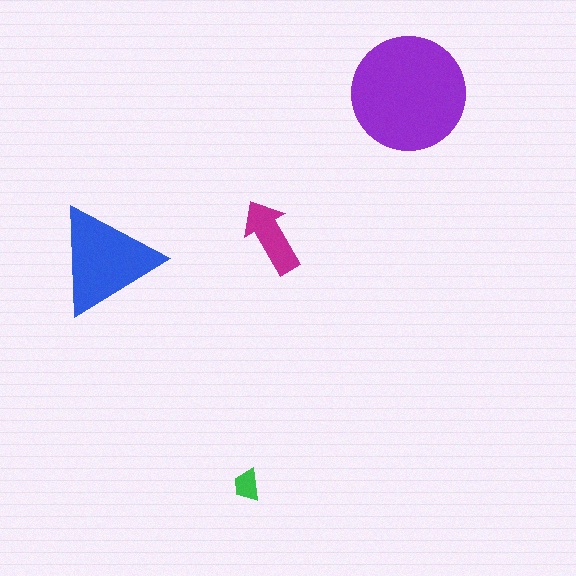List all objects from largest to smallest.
The purple circle, the blue triangle, the magenta arrow, the green trapezoid.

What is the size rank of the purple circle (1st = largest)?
1st.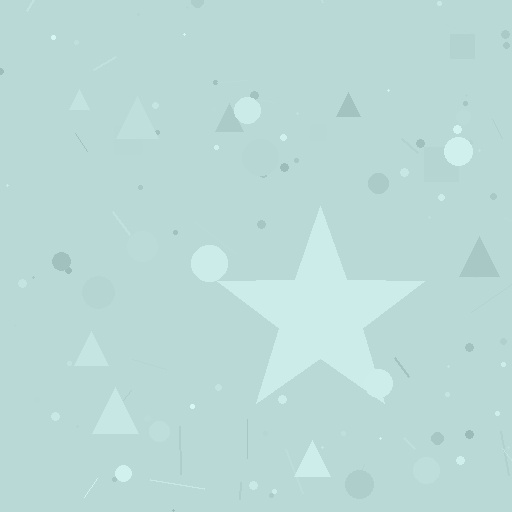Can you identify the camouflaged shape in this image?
The camouflaged shape is a star.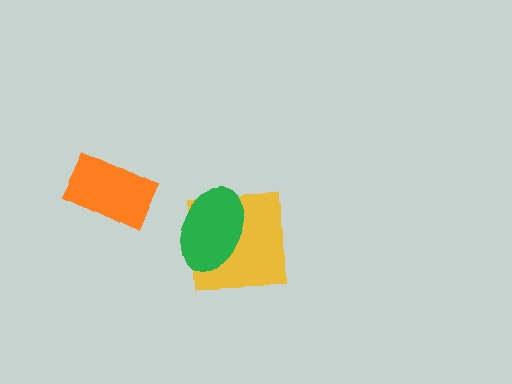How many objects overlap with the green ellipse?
1 object overlaps with the green ellipse.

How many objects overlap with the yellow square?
1 object overlaps with the yellow square.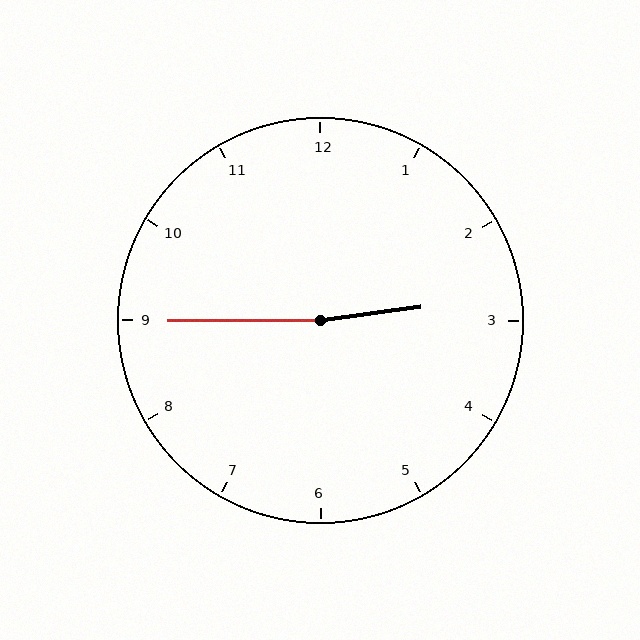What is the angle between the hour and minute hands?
Approximately 172 degrees.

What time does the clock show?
2:45.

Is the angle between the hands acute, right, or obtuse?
It is obtuse.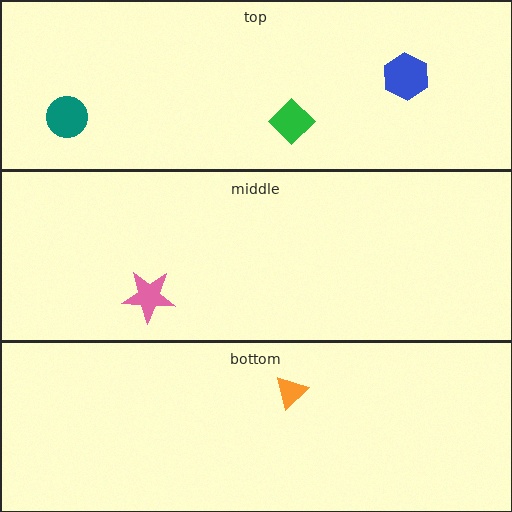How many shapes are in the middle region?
1.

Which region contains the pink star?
The middle region.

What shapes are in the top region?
The teal circle, the blue hexagon, the green diamond.